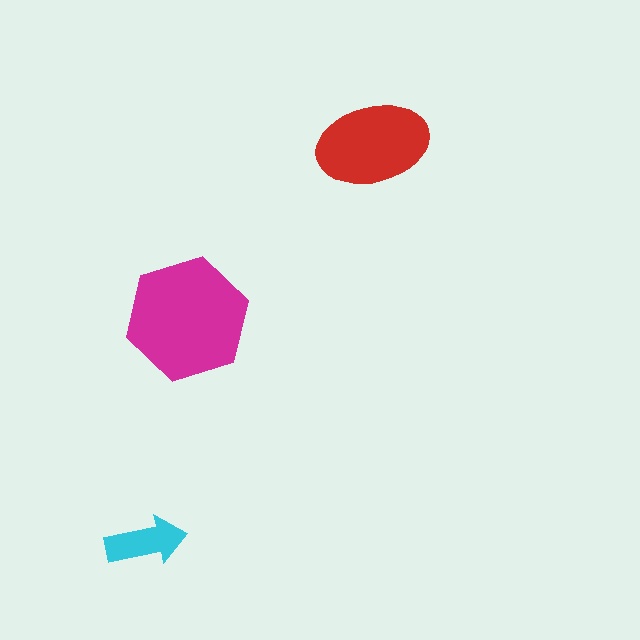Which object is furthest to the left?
The cyan arrow is leftmost.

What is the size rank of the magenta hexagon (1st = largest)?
1st.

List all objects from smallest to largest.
The cyan arrow, the red ellipse, the magenta hexagon.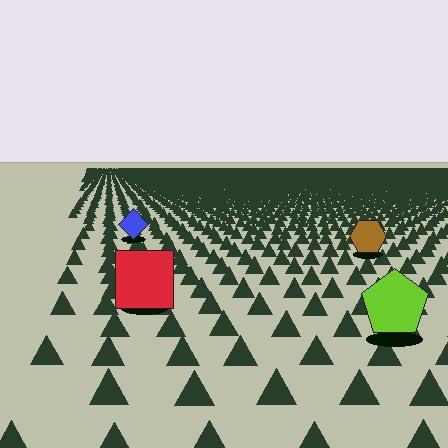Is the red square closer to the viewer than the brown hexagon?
Yes. The red square is closer — you can tell from the texture gradient: the ground texture is coarser near it.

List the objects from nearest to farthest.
From nearest to farthest: the lime pentagon, the red square, the brown hexagon, the blue diamond.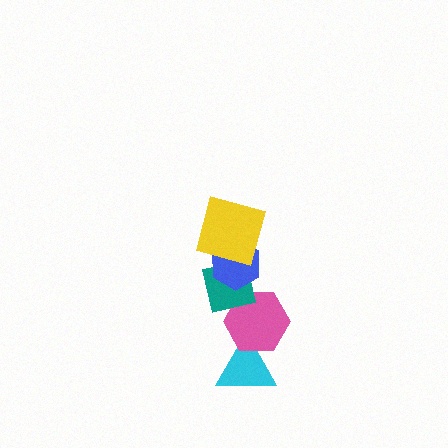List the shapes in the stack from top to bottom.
From top to bottom: the yellow square, the blue hexagon, the teal square, the pink hexagon, the cyan triangle.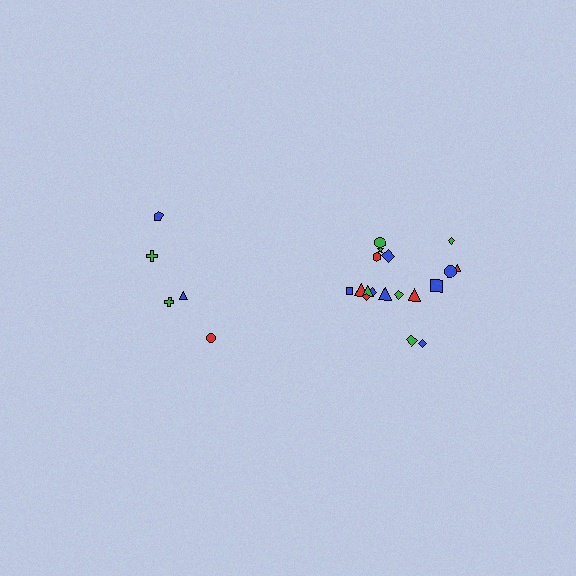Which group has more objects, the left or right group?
The right group.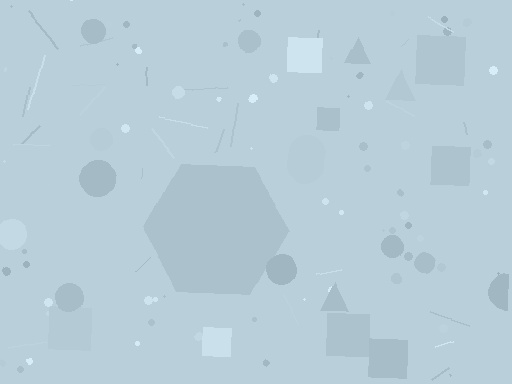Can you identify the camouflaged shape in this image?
The camouflaged shape is a hexagon.